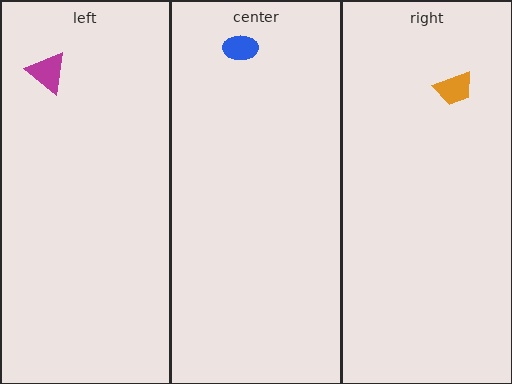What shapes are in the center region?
The blue ellipse.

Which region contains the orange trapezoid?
The right region.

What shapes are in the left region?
The magenta triangle.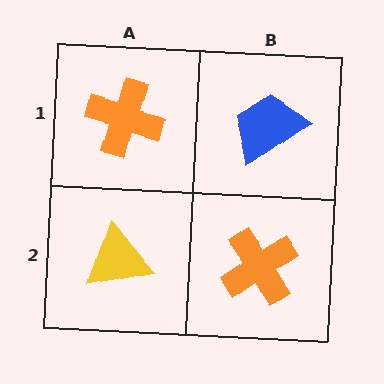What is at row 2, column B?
An orange cross.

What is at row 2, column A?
A yellow triangle.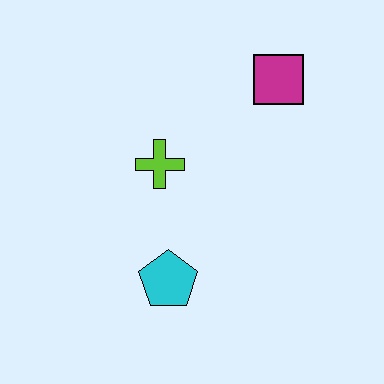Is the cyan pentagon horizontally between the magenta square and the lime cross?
Yes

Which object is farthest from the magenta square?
The cyan pentagon is farthest from the magenta square.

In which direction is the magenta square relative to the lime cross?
The magenta square is to the right of the lime cross.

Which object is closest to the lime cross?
The cyan pentagon is closest to the lime cross.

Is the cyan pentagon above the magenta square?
No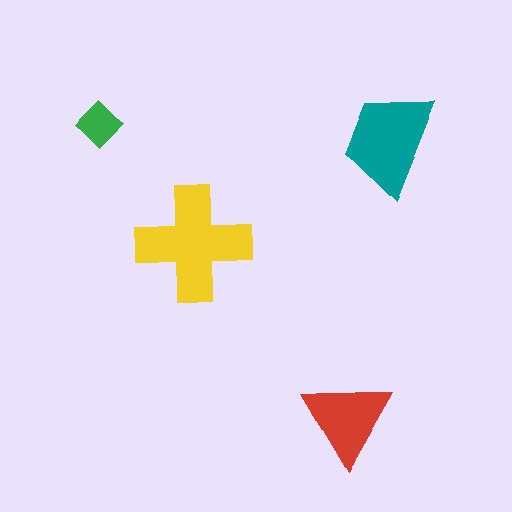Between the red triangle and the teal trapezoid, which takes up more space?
The teal trapezoid.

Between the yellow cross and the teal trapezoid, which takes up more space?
The yellow cross.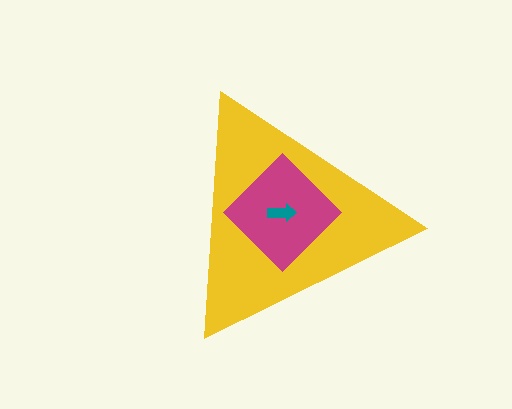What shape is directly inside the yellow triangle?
The magenta diamond.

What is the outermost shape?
The yellow triangle.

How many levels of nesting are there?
3.